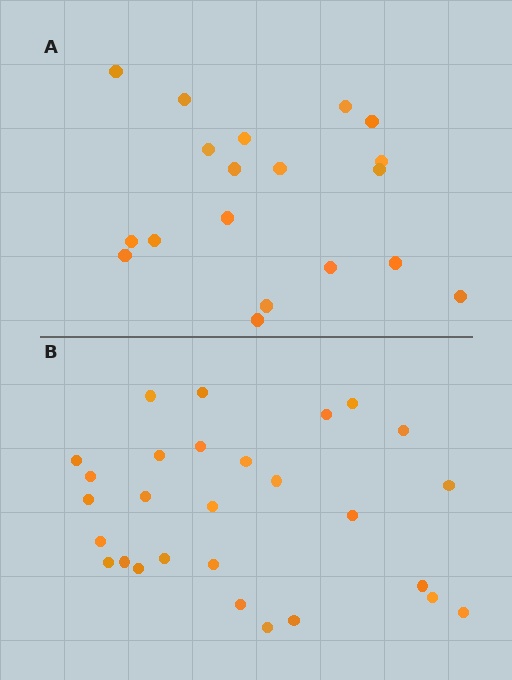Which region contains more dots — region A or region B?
Region B (the bottom region) has more dots.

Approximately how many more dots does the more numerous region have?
Region B has roughly 8 or so more dots than region A.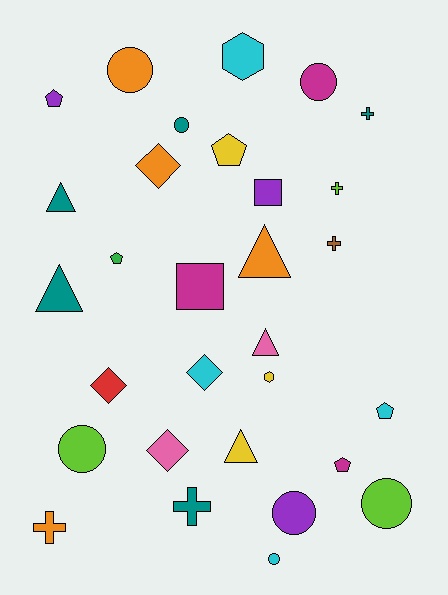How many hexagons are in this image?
There are 2 hexagons.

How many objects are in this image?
There are 30 objects.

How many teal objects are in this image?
There are 5 teal objects.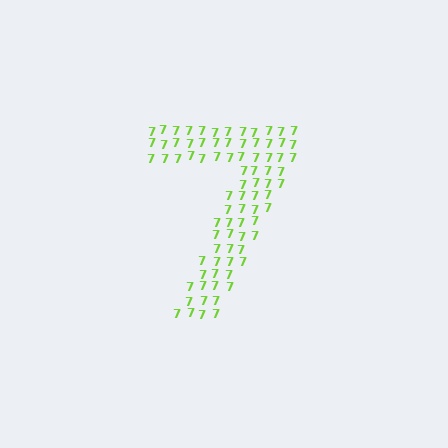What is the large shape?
The large shape is the digit 7.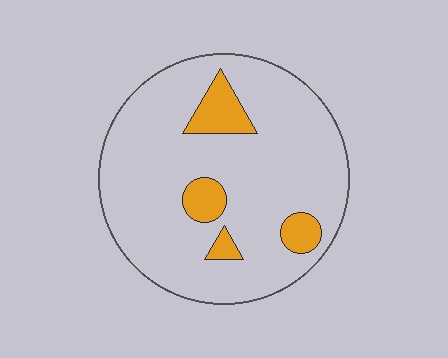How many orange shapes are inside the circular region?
4.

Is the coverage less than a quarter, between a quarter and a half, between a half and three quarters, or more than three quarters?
Less than a quarter.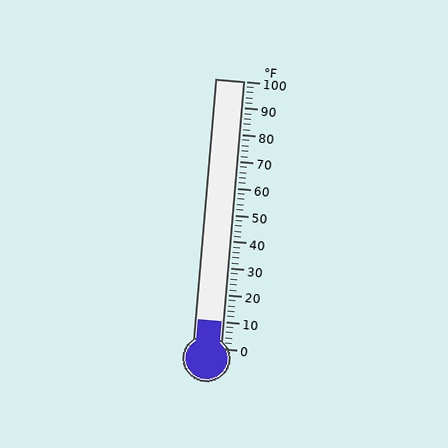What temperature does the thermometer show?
The thermometer shows approximately 10°F.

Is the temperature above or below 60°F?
The temperature is below 60°F.